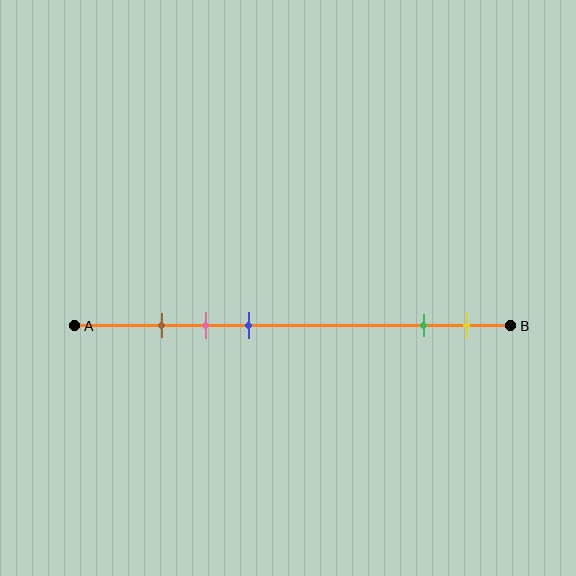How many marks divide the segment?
There are 5 marks dividing the segment.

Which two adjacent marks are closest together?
The brown and pink marks are the closest adjacent pair.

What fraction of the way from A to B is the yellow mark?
The yellow mark is approximately 90% (0.9) of the way from A to B.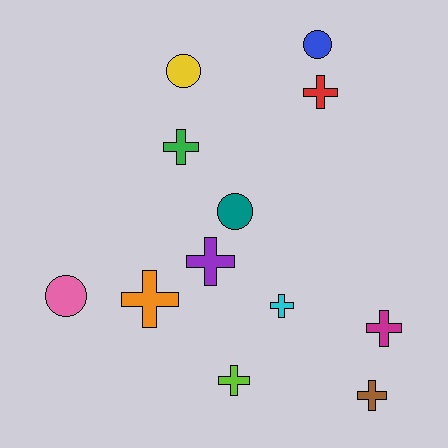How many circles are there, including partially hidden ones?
There are 4 circles.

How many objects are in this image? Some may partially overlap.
There are 12 objects.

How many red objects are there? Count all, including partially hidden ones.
There is 1 red object.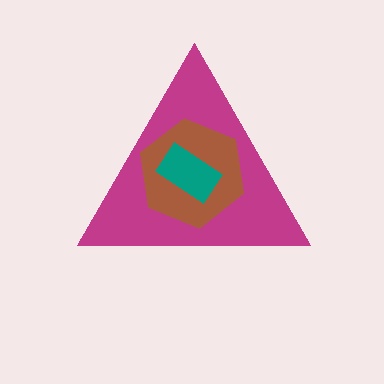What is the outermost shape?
The magenta triangle.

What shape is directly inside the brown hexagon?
The teal rectangle.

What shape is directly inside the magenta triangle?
The brown hexagon.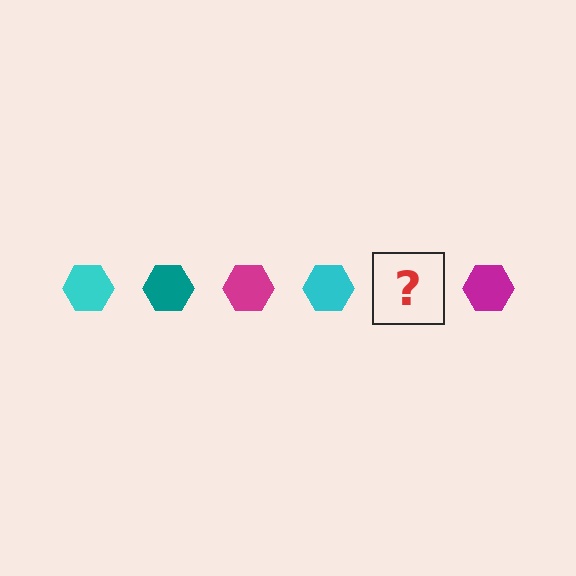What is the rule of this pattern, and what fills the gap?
The rule is that the pattern cycles through cyan, teal, magenta hexagons. The gap should be filled with a teal hexagon.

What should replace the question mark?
The question mark should be replaced with a teal hexagon.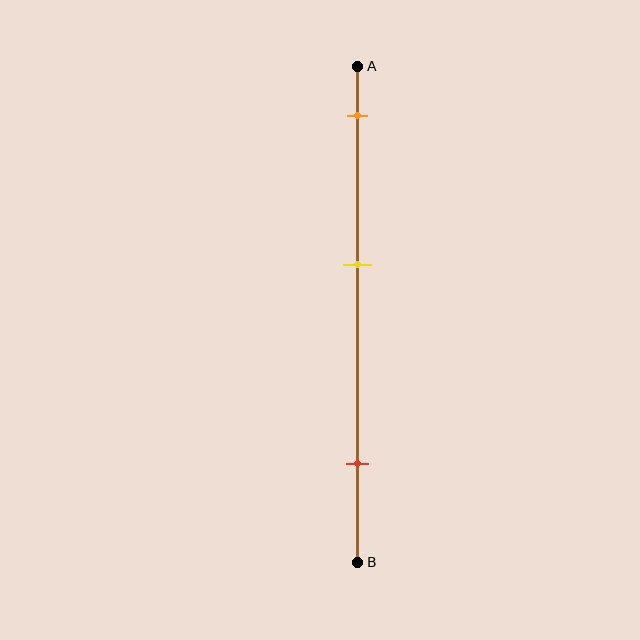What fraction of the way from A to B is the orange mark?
The orange mark is approximately 10% (0.1) of the way from A to B.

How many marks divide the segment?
There are 3 marks dividing the segment.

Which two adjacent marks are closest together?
The orange and yellow marks are the closest adjacent pair.